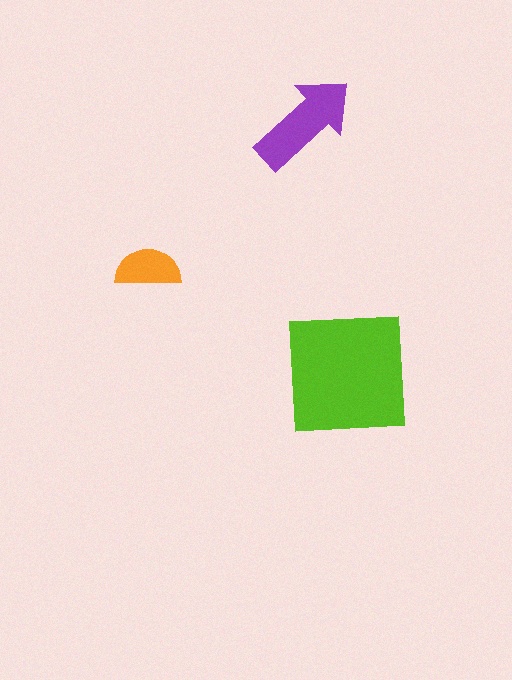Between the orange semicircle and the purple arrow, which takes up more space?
The purple arrow.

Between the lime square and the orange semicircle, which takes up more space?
The lime square.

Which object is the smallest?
The orange semicircle.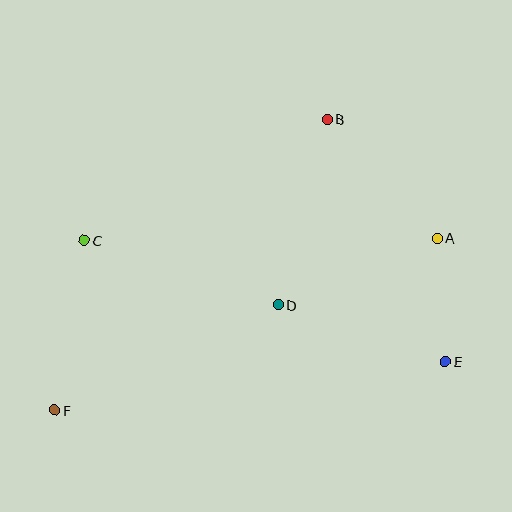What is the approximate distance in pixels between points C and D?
The distance between C and D is approximately 204 pixels.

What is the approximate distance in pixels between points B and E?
The distance between B and E is approximately 270 pixels.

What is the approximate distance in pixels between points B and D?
The distance between B and D is approximately 192 pixels.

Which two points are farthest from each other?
Points A and F are farthest from each other.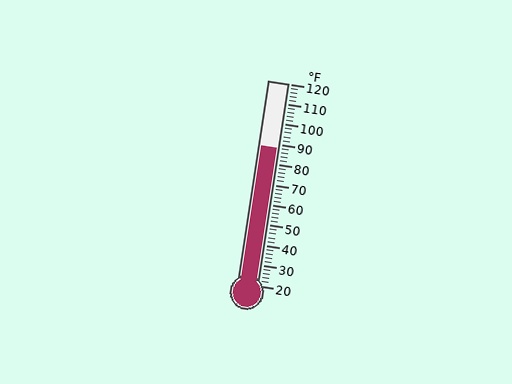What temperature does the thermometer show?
The thermometer shows approximately 88°F.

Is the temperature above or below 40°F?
The temperature is above 40°F.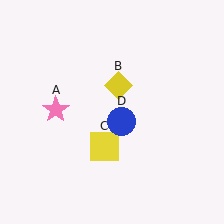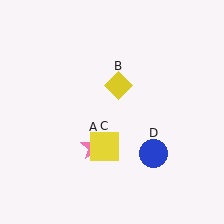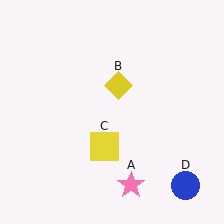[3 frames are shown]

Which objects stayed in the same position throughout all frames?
Yellow diamond (object B) and yellow square (object C) remained stationary.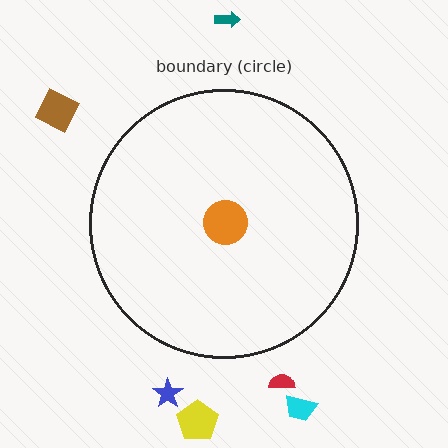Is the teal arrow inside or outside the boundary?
Outside.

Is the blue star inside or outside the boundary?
Outside.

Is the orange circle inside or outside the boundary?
Inside.